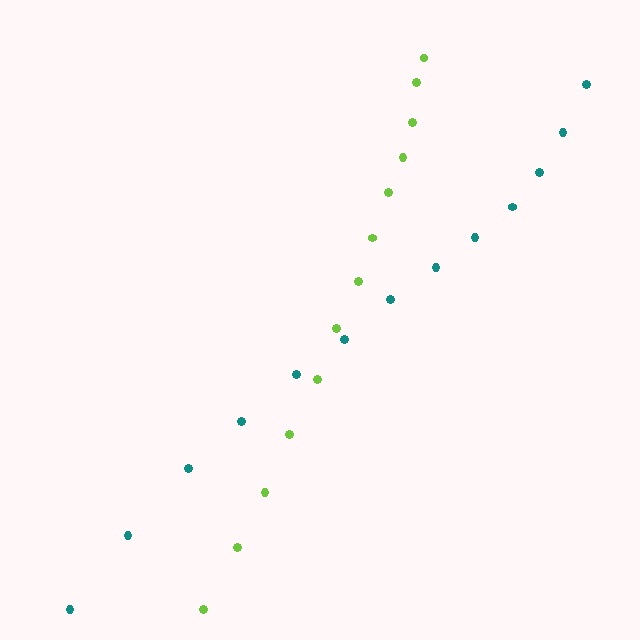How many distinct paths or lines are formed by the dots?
There are 2 distinct paths.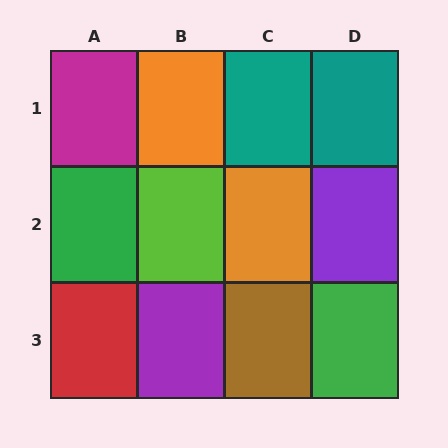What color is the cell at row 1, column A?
Magenta.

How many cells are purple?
2 cells are purple.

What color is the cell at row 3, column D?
Green.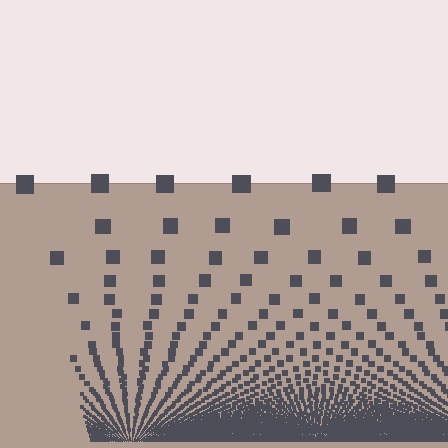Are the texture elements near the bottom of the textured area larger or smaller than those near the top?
Smaller. The gradient is inverted — elements near the bottom are smaller and denser.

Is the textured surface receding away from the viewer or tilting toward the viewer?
The surface appears to tilt toward the viewer. Texture elements get larger and sparser toward the top.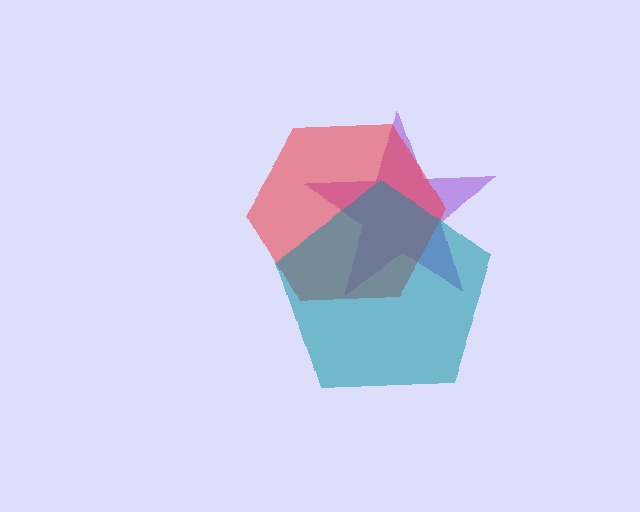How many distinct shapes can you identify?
There are 3 distinct shapes: a purple star, a red hexagon, a teal pentagon.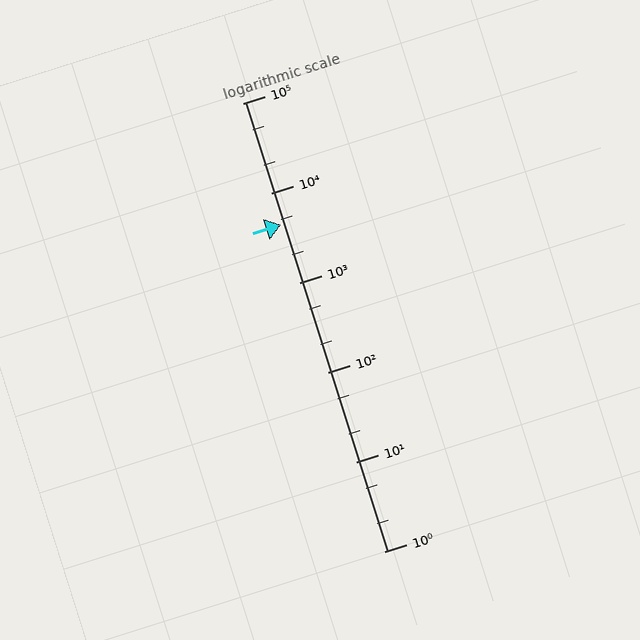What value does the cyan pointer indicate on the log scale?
The pointer indicates approximately 4400.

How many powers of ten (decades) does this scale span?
The scale spans 5 decades, from 1 to 100000.